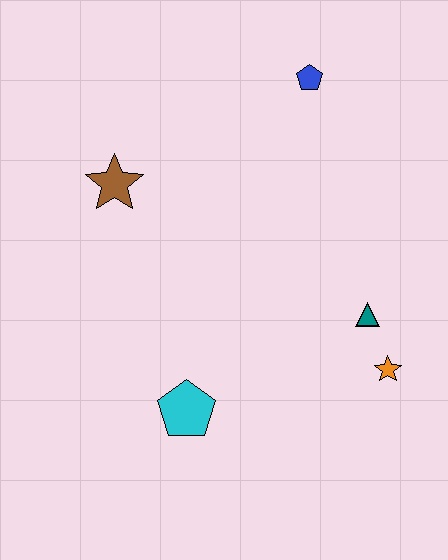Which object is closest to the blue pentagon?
The brown star is closest to the blue pentagon.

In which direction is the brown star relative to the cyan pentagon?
The brown star is above the cyan pentagon.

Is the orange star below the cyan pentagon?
No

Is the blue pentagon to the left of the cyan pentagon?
No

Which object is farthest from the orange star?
The brown star is farthest from the orange star.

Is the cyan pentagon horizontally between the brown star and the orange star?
Yes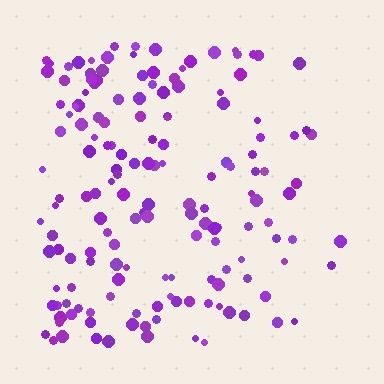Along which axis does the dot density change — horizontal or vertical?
Horizontal.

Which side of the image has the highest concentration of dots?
The left.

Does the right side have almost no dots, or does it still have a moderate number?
Still a moderate number, just noticeably fewer than the left.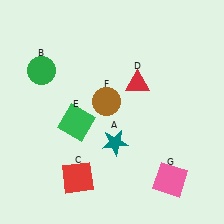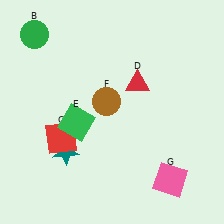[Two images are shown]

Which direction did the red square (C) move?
The red square (C) moved up.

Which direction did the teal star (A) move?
The teal star (A) moved left.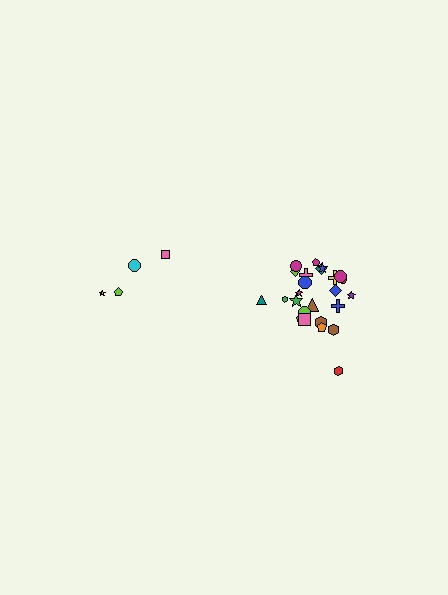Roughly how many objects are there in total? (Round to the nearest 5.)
Roughly 30 objects in total.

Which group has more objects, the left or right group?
The right group.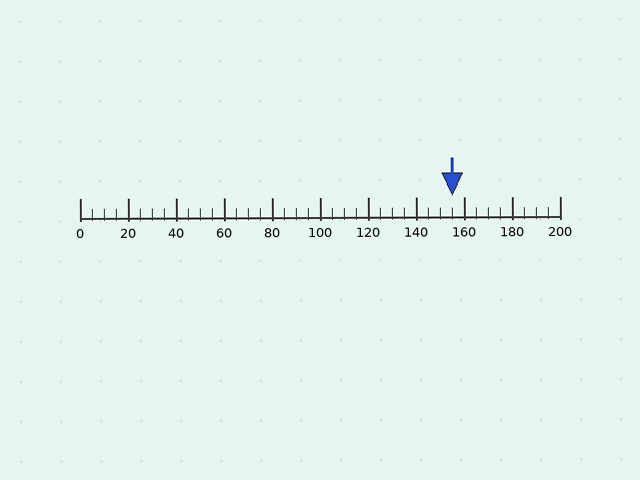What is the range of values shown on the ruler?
The ruler shows values from 0 to 200.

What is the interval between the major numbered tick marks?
The major tick marks are spaced 20 units apart.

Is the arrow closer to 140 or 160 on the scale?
The arrow is closer to 160.